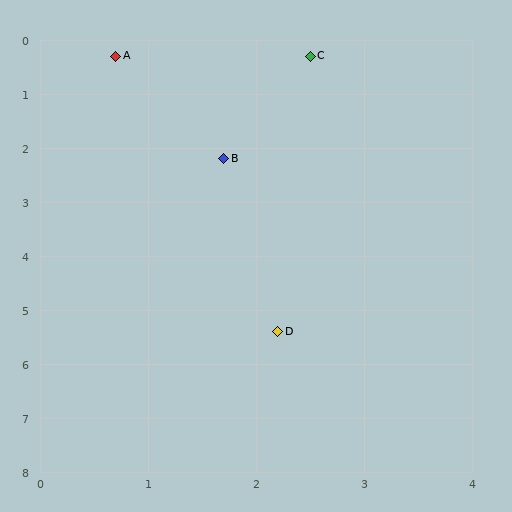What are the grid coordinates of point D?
Point D is at approximately (2.2, 5.4).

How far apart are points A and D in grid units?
Points A and D are about 5.3 grid units apart.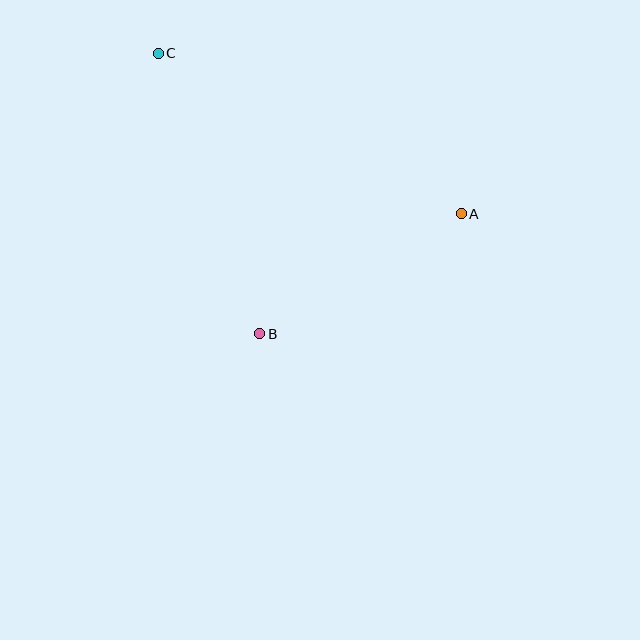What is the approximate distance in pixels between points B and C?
The distance between B and C is approximately 298 pixels.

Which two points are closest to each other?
Points A and B are closest to each other.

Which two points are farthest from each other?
Points A and C are farthest from each other.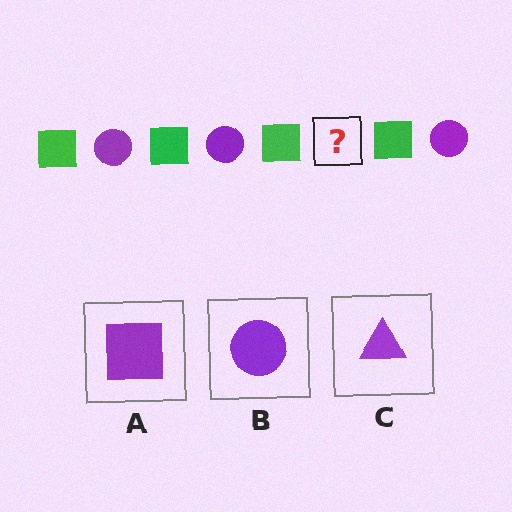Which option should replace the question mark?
Option B.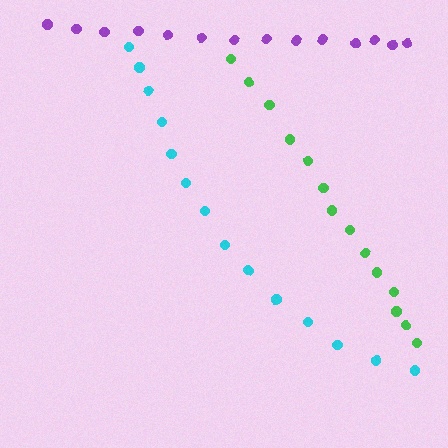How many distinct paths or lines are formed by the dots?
There are 3 distinct paths.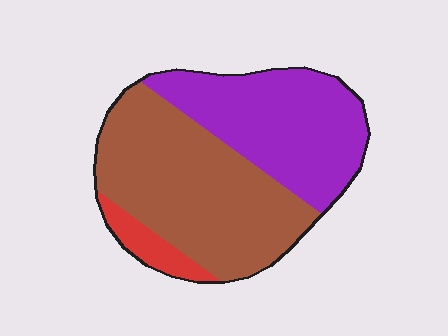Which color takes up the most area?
Brown, at roughly 55%.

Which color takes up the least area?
Red, at roughly 5%.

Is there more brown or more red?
Brown.